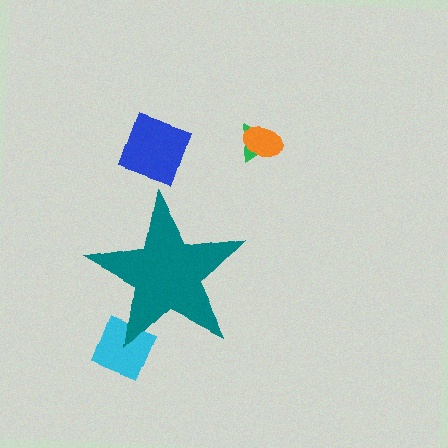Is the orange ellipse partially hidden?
No, the orange ellipse is fully visible.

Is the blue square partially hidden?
No, the blue square is fully visible.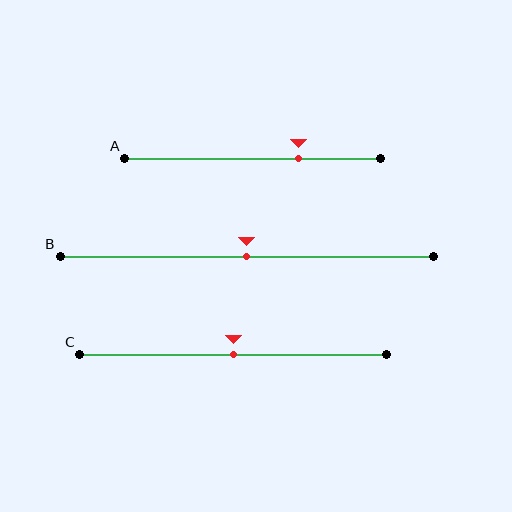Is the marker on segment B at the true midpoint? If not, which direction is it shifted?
Yes, the marker on segment B is at the true midpoint.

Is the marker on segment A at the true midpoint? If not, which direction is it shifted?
No, the marker on segment A is shifted to the right by about 18% of the segment length.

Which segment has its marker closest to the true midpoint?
Segment B has its marker closest to the true midpoint.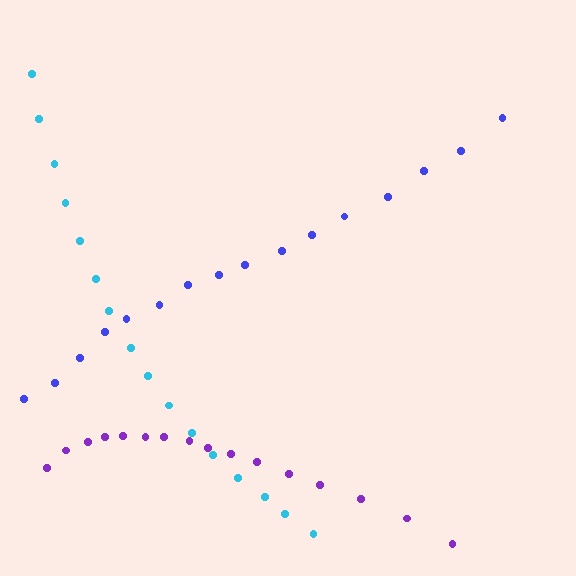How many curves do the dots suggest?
There are 3 distinct paths.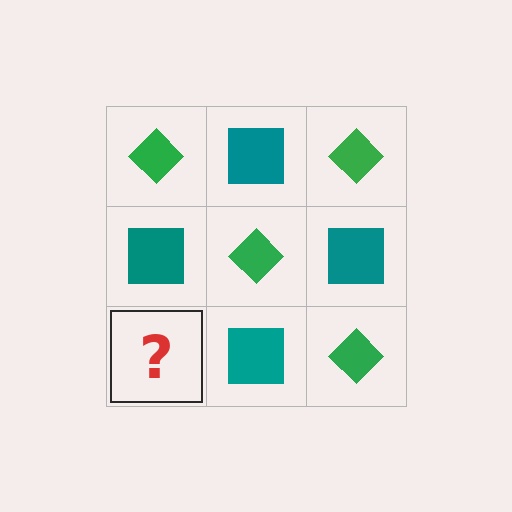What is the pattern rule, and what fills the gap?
The rule is that it alternates green diamond and teal square in a checkerboard pattern. The gap should be filled with a green diamond.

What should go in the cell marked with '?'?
The missing cell should contain a green diamond.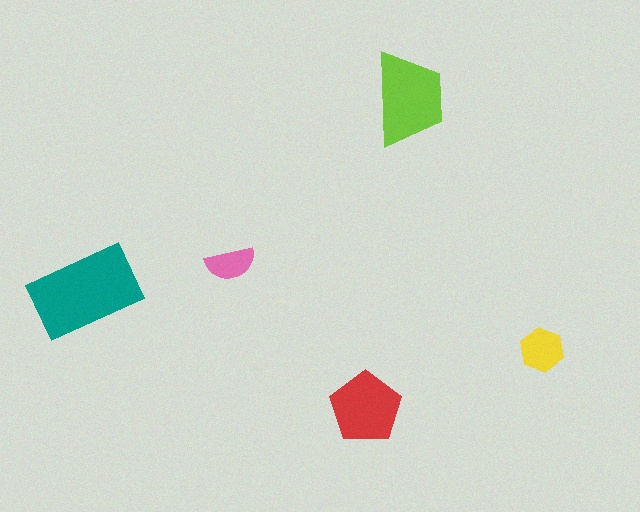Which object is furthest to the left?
The teal rectangle is leftmost.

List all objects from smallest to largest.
The pink semicircle, the yellow hexagon, the red pentagon, the lime trapezoid, the teal rectangle.